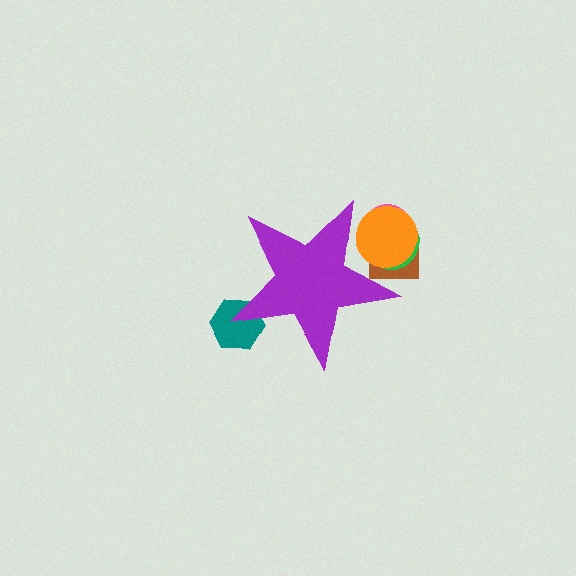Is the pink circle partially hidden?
Yes, the pink circle is partially hidden behind the purple star.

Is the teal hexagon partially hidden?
Yes, the teal hexagon is partially hidden behind the purple star.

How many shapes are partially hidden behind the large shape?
5 shapes are partially hidden.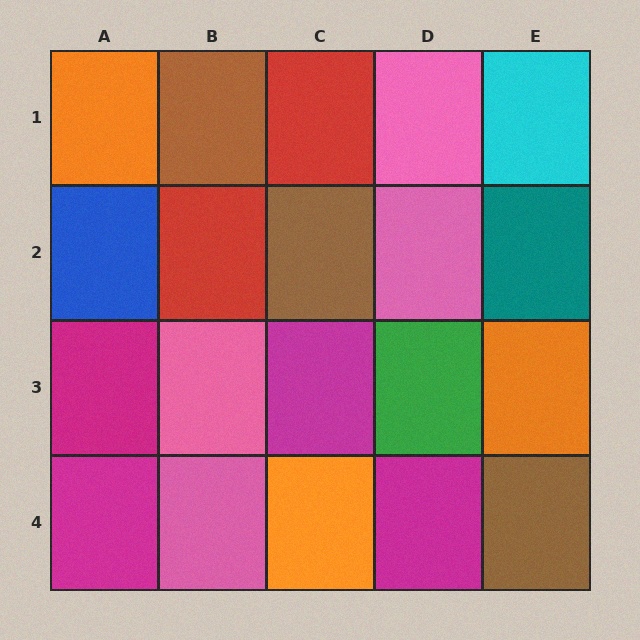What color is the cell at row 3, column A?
Magenta.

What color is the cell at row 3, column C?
Magenta.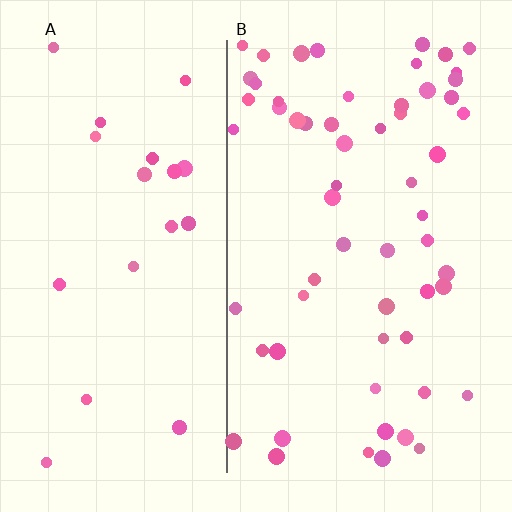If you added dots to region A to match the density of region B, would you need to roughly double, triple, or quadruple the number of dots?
Approximately triple.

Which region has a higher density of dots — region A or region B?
B (the right).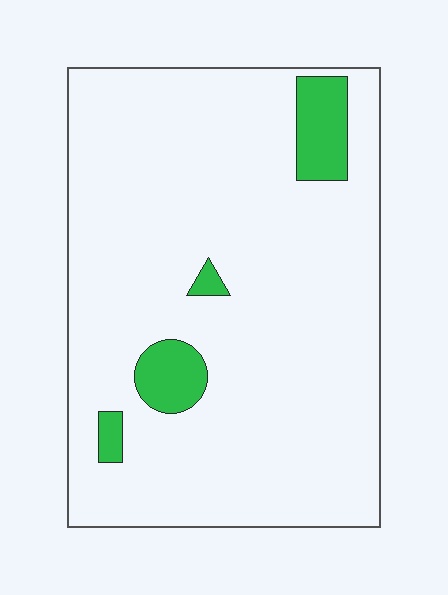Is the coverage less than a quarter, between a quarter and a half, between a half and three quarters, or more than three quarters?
Less than a quarter.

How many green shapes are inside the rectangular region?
4.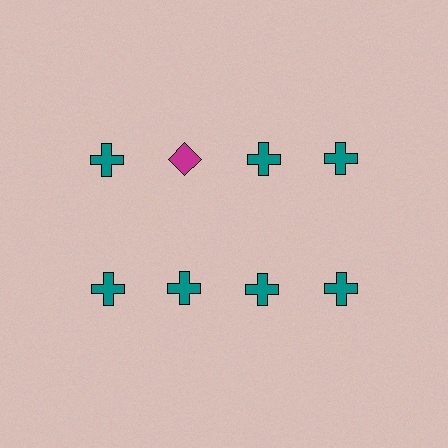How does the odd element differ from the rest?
It differs in both color (magenta instead of teal) and shape (diamond instead of cross).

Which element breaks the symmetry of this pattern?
The magenta diamond in the top row, second from left column breaks the symmetry. All other shapes are teal crosses.